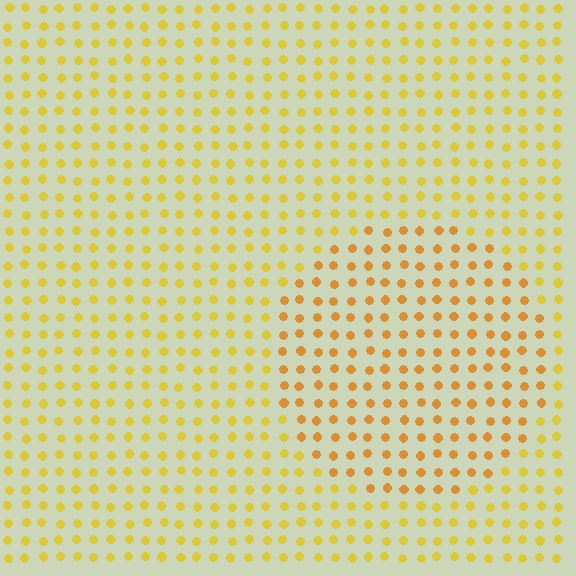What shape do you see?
I see a circle.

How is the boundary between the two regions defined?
The boundary is defined purely by a slight shift in hue (about 20 degrees). Spacing, size, and orientation are identical on both sides.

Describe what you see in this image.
The image is filled with small yellow elements in a uniform arrangement. A circle-shaped region is visible where the elements are tinted to a slightly different hue, forming a subtle color boundary.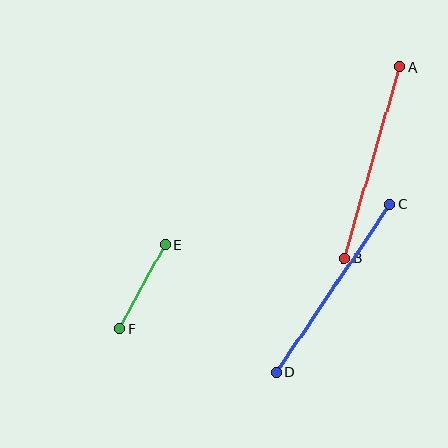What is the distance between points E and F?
The distance is approximately 95 pixels.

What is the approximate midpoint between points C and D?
The midpoint is at approximately (333, 288) pixels.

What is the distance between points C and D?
The distance is approximately 202 pixels.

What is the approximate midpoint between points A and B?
The midpoint is at approximately (372, 163) pixels.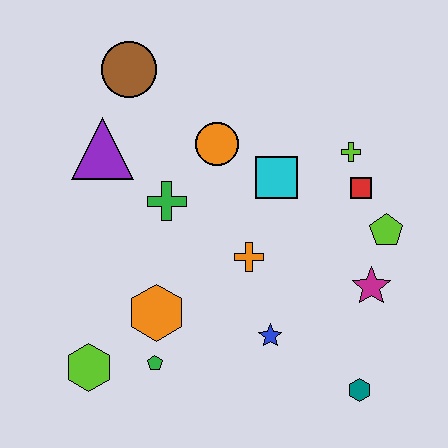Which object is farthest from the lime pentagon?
The lime hexagon is farthest from the lime pentagon.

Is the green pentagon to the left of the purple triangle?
No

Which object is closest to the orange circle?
The cyan square is closest to the orange circle.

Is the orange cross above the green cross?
No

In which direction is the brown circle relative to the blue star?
The brown circle is above the blue star.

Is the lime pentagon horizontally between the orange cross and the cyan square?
No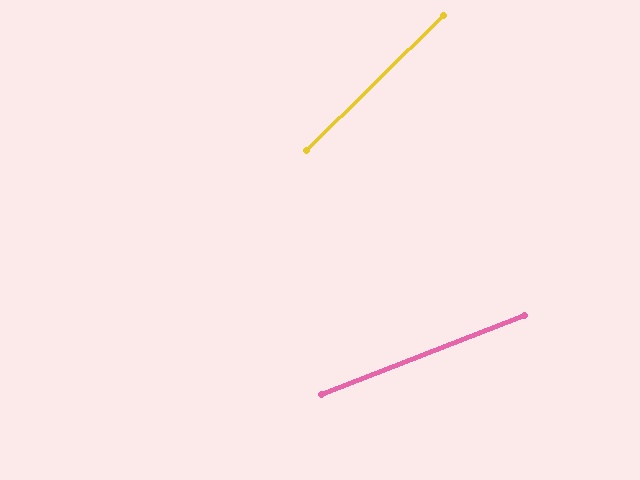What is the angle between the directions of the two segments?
Approximately 23 degrees.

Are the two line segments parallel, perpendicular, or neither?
Neither parallel nor perpendicular — they differ by about 23°.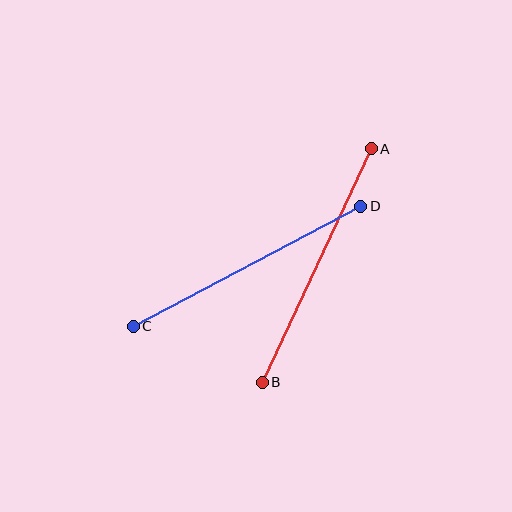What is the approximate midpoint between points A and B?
The midpoint is at approximately (317, 266) pixels.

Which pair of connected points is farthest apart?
Points A and B are farthest apart.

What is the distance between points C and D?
The distance is approximately 257 pixels.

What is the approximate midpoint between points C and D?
The midpoint is at approximately (247, 266) pixels.